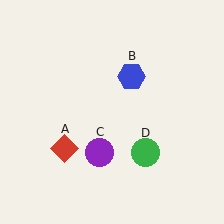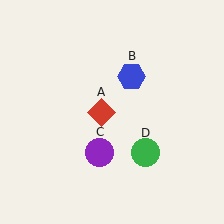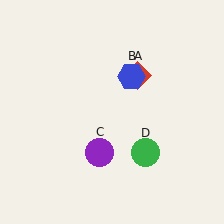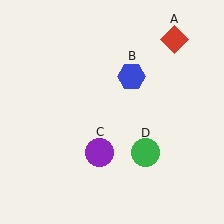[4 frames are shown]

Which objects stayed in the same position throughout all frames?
Blue hexagon (object B) and purple circle (object C) and green circle (object D) remained stationary.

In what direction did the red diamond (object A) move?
The red diamond (object A) moved up and to the right.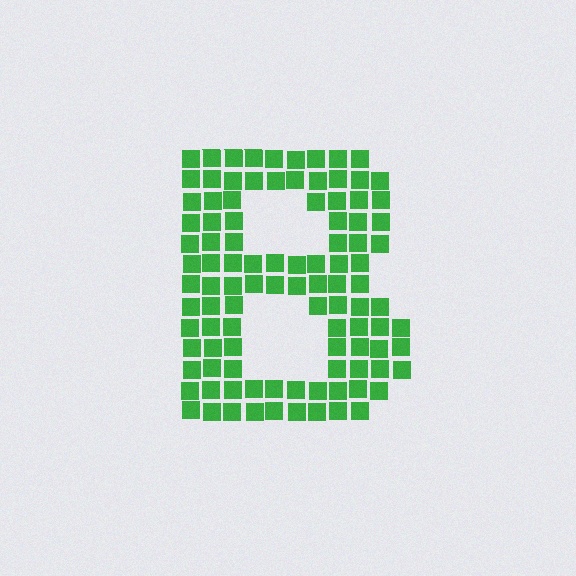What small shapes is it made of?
It is made of small squares.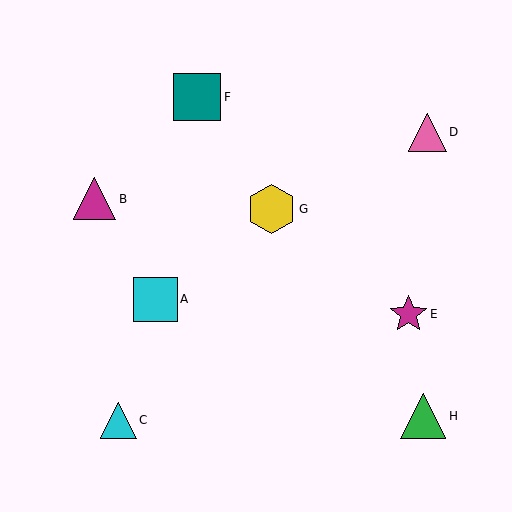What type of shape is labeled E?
Shape E is a magenta star.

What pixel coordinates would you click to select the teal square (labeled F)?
Click at (197, 97) to select the teal square F.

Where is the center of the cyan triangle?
The center of the cyan triangle is at (118, 420).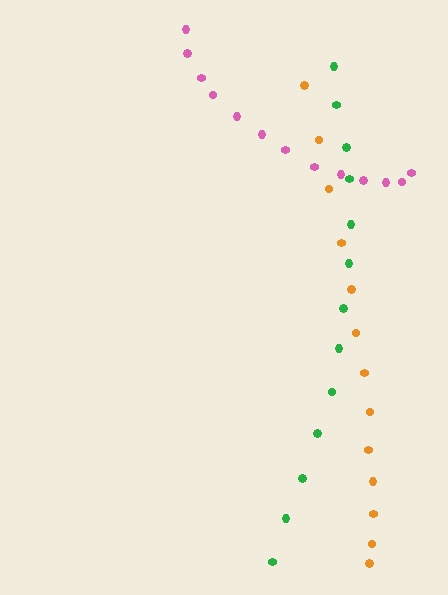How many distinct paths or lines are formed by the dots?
There are 3 distinct paths.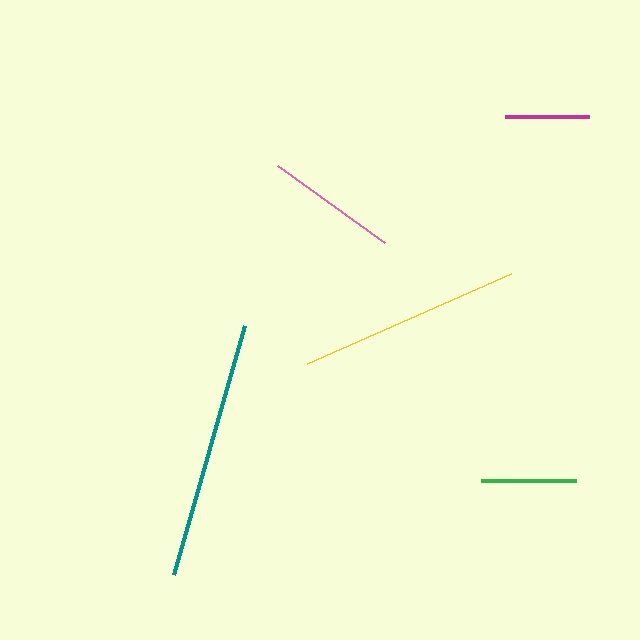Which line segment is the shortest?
The magenta line is the shortest at approximately 84 pixels.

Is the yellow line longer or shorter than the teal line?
The teal line is longer than the yellow line.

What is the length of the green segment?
The green segment is approximately 94 pixels long.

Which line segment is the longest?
The teal line is the longest at approximately 259 pixels.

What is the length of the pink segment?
The pink segment is approximately 131 pixels long.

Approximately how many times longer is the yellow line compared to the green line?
The yellow line is approximately 2.4 times the length of the green line.